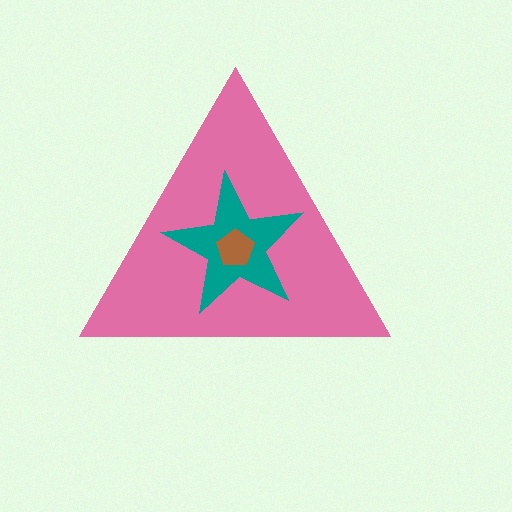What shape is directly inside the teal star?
The brown pentagon.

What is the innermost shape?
The brown pentagon.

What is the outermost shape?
The pink triangle.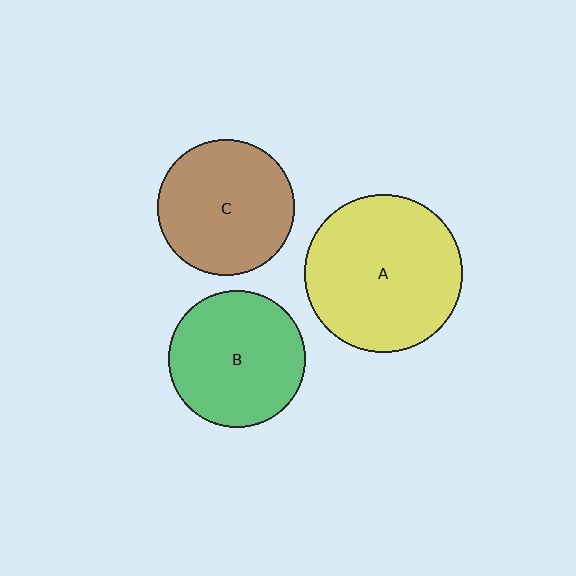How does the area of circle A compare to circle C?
Approximately 1.3 times.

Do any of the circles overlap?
No, none of the circles overlap.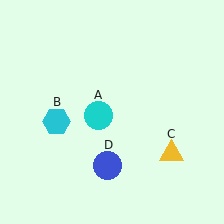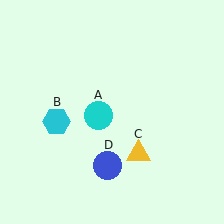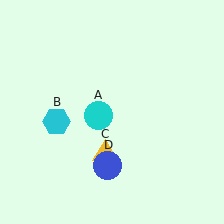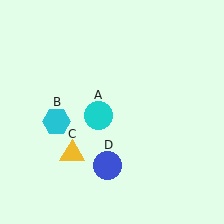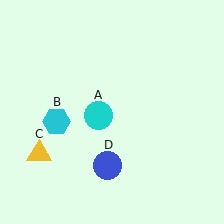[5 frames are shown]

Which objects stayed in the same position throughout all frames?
Cyan circle (object A) and cyan hexagon (object B) and blue circle (object D) remained stationary.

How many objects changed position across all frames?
1 object changed position: yellow triangle (object C).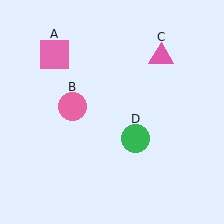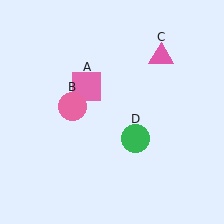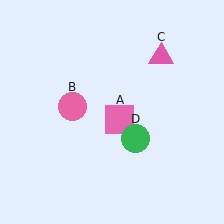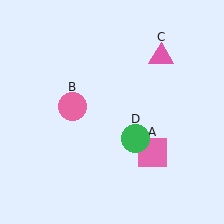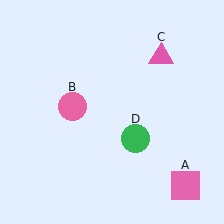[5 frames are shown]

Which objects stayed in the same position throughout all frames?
Pink circle (object B) and pink triangle (object C) and green circle (object D) remained stationary.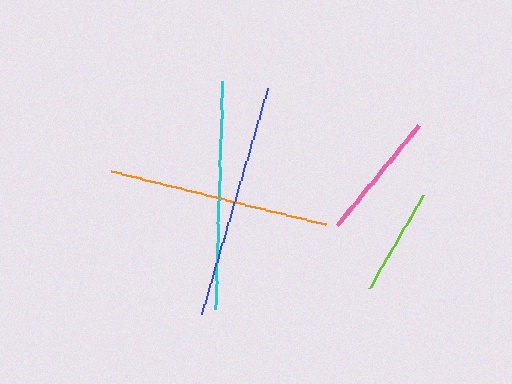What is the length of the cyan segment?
The cyan segment is approximately 228 pixels long.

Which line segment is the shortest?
The lime line is the shortest at approximately 107 pixels.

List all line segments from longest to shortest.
From longest to shortest: blue, cyan, orange, pink, lime.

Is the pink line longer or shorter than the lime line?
The pink line is longer than the lime line.